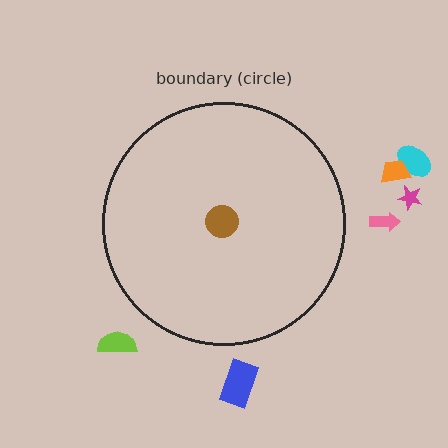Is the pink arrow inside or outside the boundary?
Outside.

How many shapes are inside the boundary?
1 inside, 6 outside.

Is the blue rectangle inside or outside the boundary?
Outside.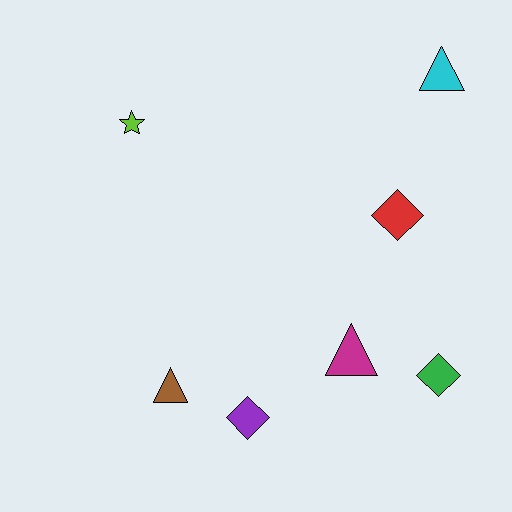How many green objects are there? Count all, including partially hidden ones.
There is 1 green object.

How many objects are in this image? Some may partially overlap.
There are 7 objects.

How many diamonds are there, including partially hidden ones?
There are 3 diamonds.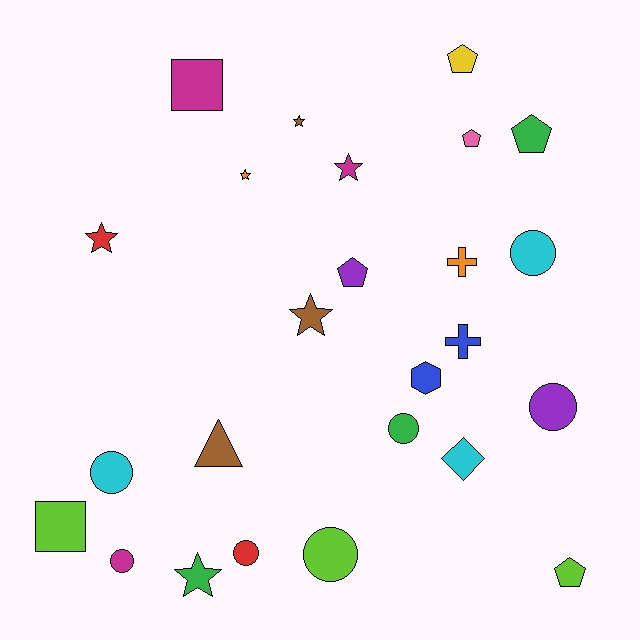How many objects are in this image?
There are 25 objects.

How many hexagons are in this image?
There is 1 hexagon.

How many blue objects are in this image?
There are 2 blue objects.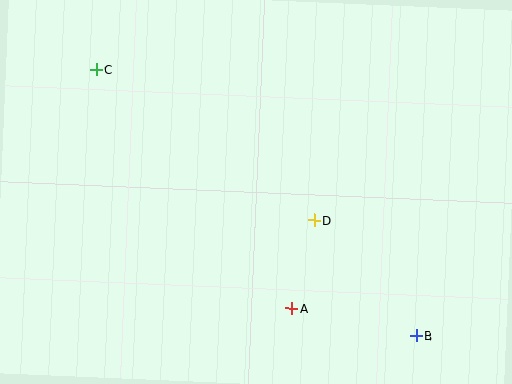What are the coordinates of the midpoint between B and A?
The midpoint between B and A is at (354, 322).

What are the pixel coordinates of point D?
Point D is at (314, 220).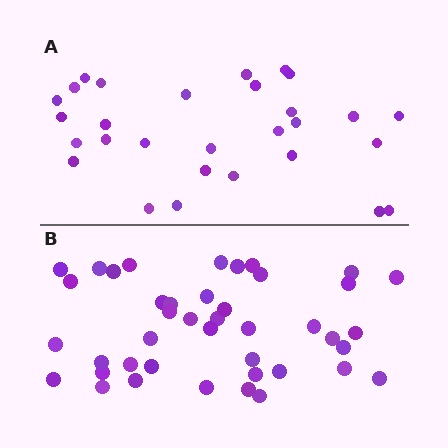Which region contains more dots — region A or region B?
Region B (the bottom region) has more dots.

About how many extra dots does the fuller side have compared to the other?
Region B has approximately 15 more dots than region A.